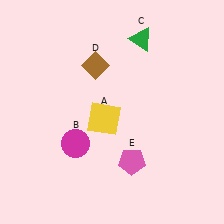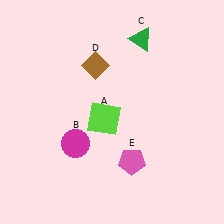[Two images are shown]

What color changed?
The square (A) changed from yellow in Image 1 to lime in Image 2.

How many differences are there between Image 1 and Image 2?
There is 1 difference between the two images.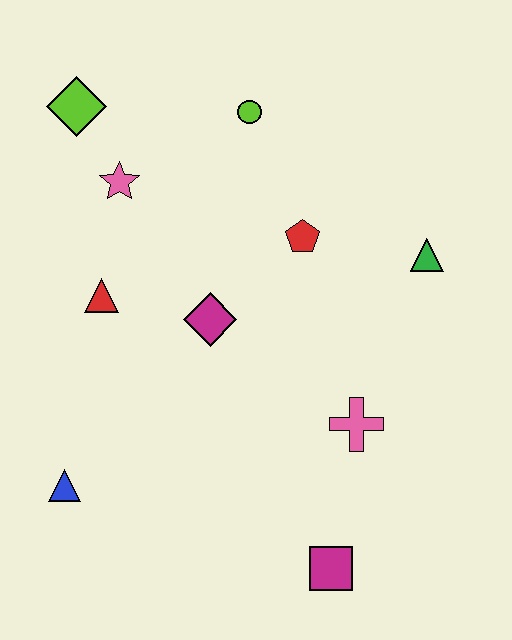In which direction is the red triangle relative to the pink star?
The red triangle is below the pink star.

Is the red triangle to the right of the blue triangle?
Yes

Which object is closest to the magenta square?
The pink cross is closest to the magenta square.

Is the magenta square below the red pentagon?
Yes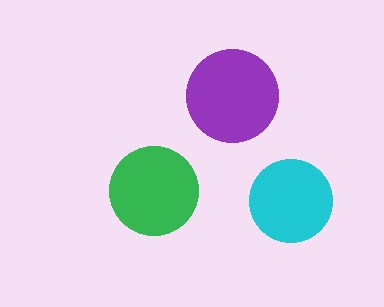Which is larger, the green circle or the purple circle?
The purple one.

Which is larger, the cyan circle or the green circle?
The green one.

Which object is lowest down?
The cyan circle is bottommost.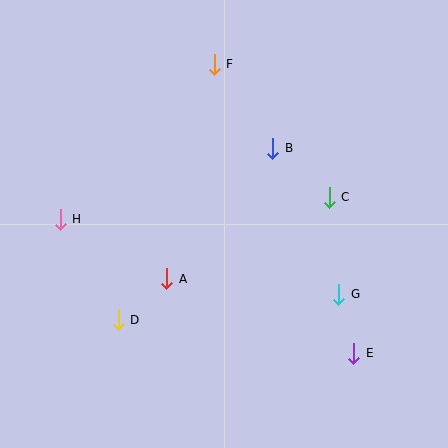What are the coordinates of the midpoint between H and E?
The midpoint between H and E is at (207, 286).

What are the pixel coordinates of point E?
Point E is at (353, 353).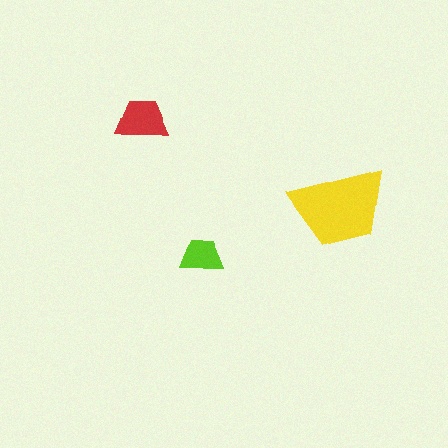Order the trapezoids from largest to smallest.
the yellow one, the red one, the lime one.